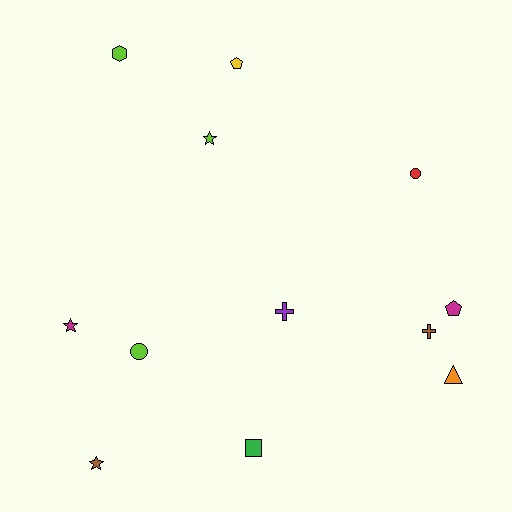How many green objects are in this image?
There is 1 green object.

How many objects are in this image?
There are 12 objects.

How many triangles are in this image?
There is 1 triangle.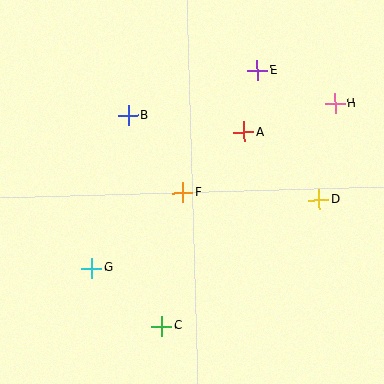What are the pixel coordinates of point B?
Point B is at (128, 116).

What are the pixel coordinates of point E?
Point E is at (258, 71).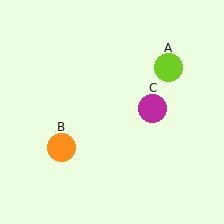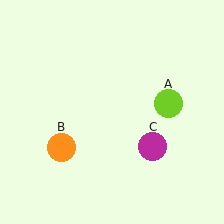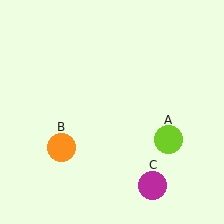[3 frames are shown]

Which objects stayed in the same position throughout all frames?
Orange circle (object B) remained stationary.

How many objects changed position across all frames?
2 objects changed position: lime circle (object A), magenta circle (object C).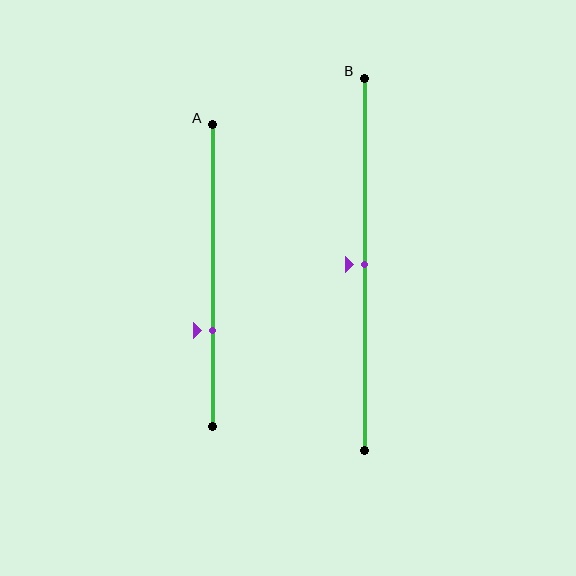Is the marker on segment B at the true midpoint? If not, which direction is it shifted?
Yes, the marker on segment B is at the true midpoint.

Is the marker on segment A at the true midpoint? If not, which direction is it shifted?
No, the marker on segment A is shifted downward by about 18% of the segment length.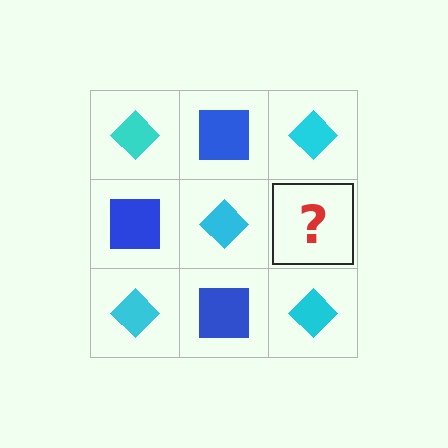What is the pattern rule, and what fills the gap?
The rule is that it alternates cyan diamond and blue square in a checkerboard pattern. The gap should be filled with a blue square.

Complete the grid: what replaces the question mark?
The question mark should be replaced with a blue square.